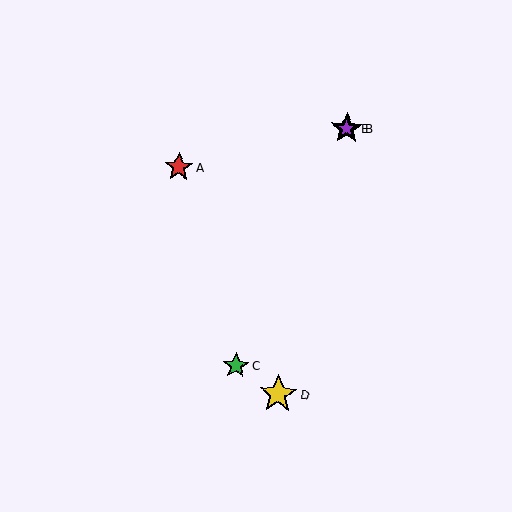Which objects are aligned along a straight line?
Objects B, C, E are aligned along a straight line.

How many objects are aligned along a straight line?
3 objects (B, C, E) are aligned along a straight line.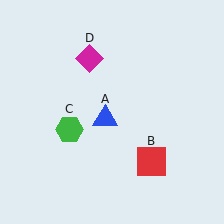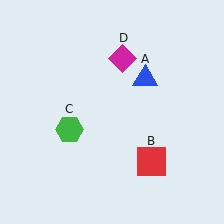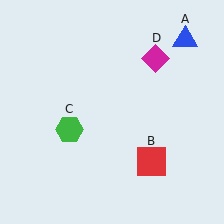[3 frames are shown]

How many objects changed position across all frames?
2 objects changed position: blue triangle (object A), magenta diamond (object D).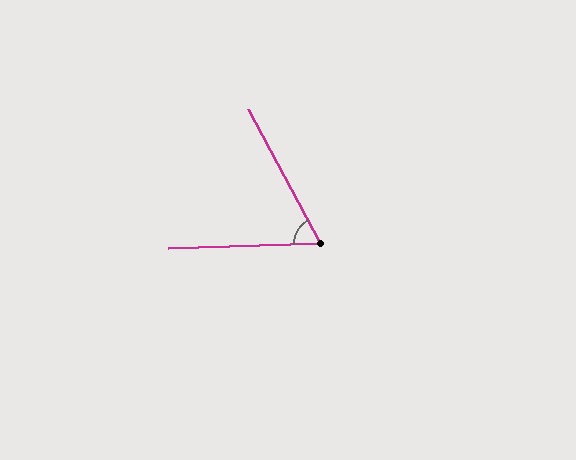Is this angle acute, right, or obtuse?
It is acute.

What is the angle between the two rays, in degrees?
Approximately 63 degrees.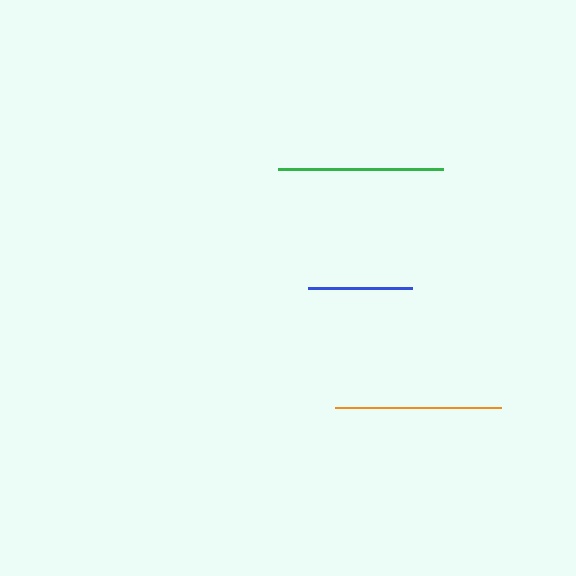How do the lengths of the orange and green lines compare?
The orange and green lines are approximately the same length.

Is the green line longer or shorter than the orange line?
The orange line is longer than the green line.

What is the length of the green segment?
The green segment is approximately 165 pixels long.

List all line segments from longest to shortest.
From longest to shortest: orange, green, blue.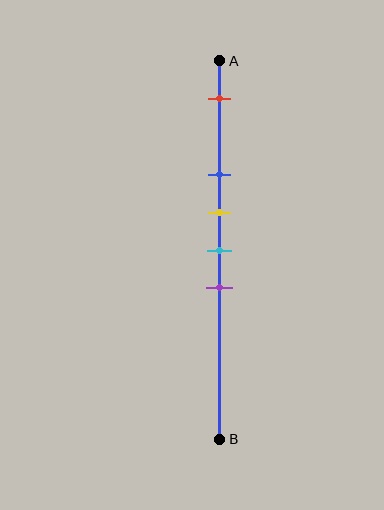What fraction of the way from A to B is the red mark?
The red mark is approximately 10% (0.1) of the way from A to B.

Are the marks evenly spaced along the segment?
No, the marks are not evenly spaced.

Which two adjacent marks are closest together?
The yellow and cyan marks are the closest adjacent pair.